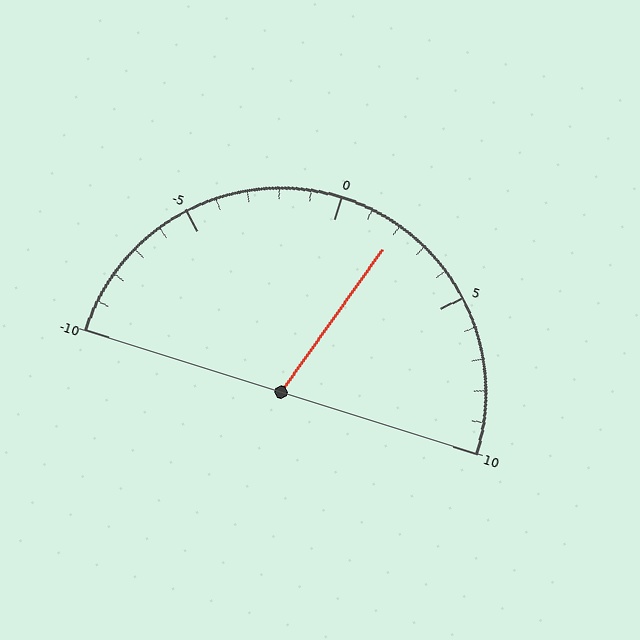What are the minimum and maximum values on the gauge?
The gauge ranges from -10 to 10.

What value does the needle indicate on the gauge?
The needle indicates approximately 2.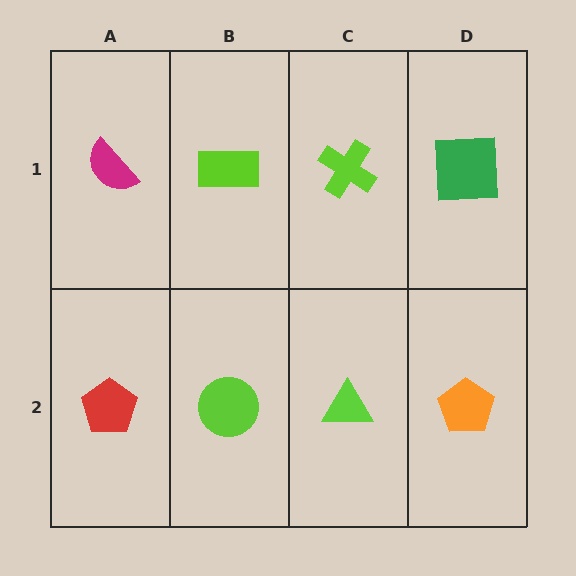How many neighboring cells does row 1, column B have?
3.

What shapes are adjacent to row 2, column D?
A green square (row 1, column D), a lime triangle (row 2, column C).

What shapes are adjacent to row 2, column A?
A magenta semicircle (row 1, column A), a lime circle (row 2, column B).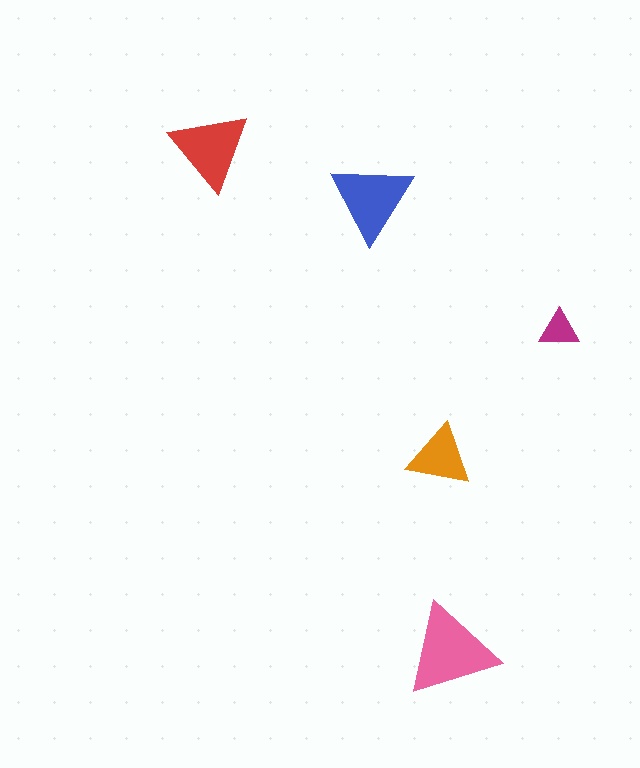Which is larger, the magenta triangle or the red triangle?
The red one.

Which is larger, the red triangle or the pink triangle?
The pink one.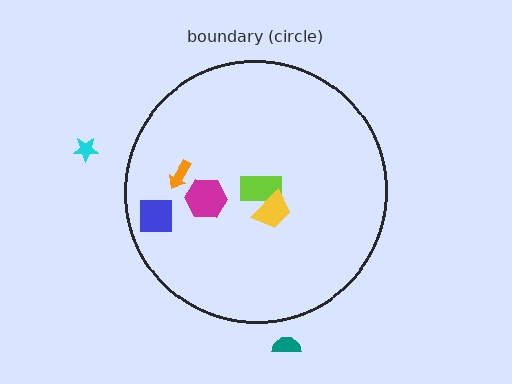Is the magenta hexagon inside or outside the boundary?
Inside.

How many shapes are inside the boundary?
5 inside, 2 outside.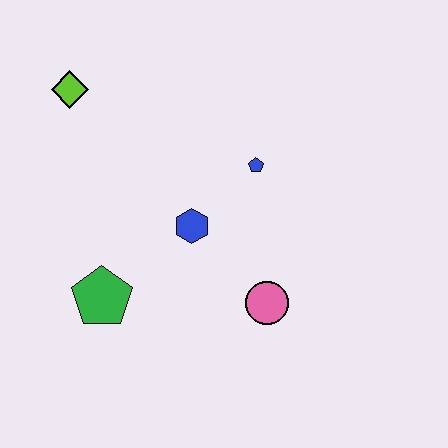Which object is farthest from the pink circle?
The lime diamond is farthest from the pink circle.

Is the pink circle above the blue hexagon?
No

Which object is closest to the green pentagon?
The blue hexagon is closest to the green pentagon.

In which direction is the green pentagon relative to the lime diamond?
The green pentagon is below the lime diamond.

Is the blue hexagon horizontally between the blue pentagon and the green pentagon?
Yes